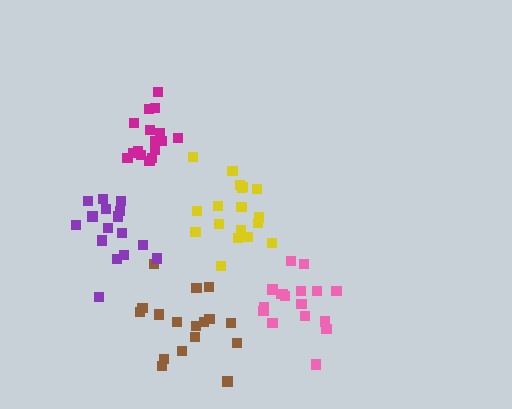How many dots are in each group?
Group 1: 18 dots, Group 2: 17 dots, Group 3: 16 dots, Group 4: 16 dots, Group 5: 17 dots (84 total).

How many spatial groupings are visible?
There are 5 spatial groupings.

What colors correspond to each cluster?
The clusters are colored: yellow, brown, magenta, purple, pink.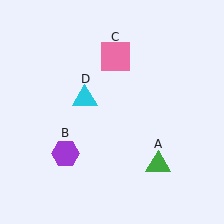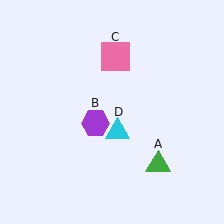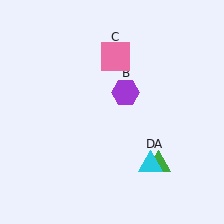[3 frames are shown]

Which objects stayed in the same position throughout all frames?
Green triangle (object A) and pink square (object C) remained stationary.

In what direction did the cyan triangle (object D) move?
The cyan triangle (object D) moved down and to the right.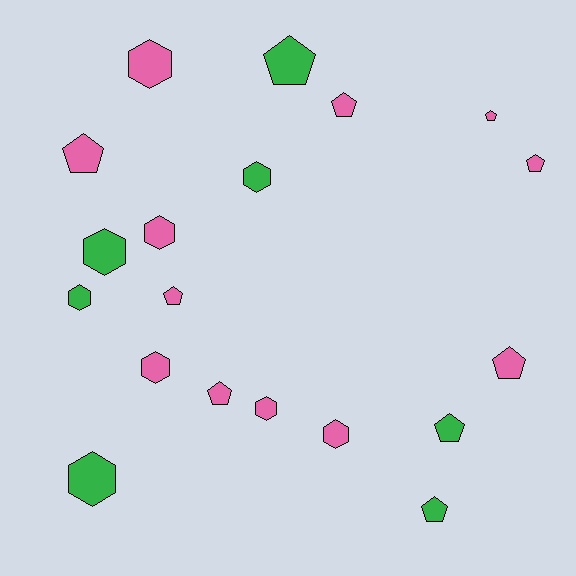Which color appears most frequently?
Pink, with 12 objects.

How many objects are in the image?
There are 19 objects.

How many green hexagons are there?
There are 4 green hexagons.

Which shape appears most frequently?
Pentagon, with 10 objects.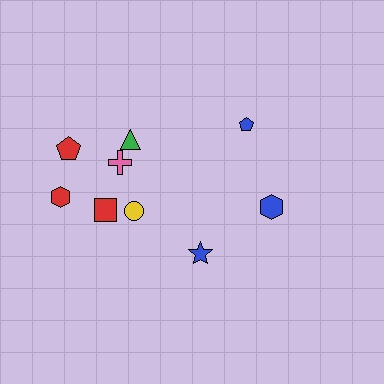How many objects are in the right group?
There are 3 objects.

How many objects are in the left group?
There are 6 objects.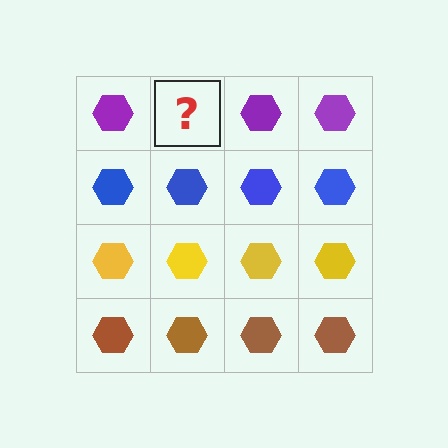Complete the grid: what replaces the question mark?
The question mark should be replaced with a purple hexagon.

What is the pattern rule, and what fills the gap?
The rule is that each row has a consistent color. The gap should be filled with a purple hexagon.